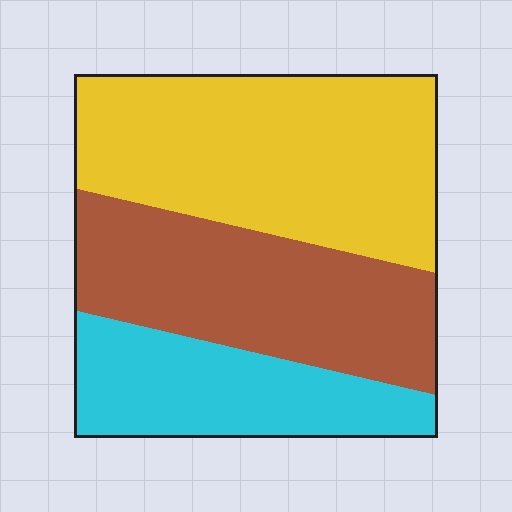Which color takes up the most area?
Yellow, at roughly 45%.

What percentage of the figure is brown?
Brown takes up between a third and a half of the figure.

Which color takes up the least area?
Cyan, at roughly 25%.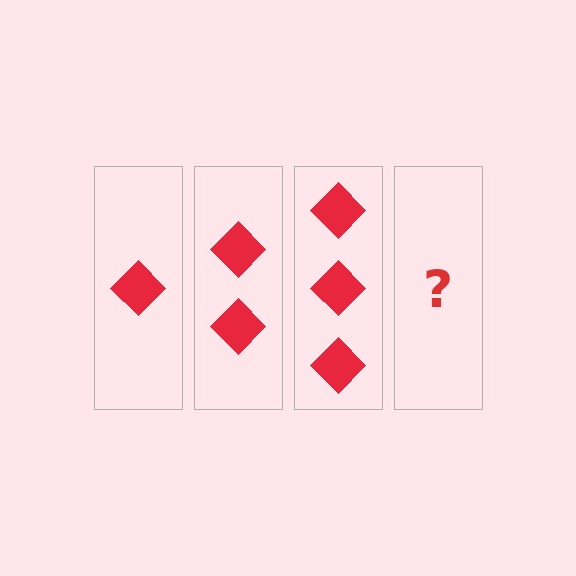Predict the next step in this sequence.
The next step is 4 diamonds.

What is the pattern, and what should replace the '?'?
The pattern is that each step adds one more diamond. The '?' should be 4 diamonds.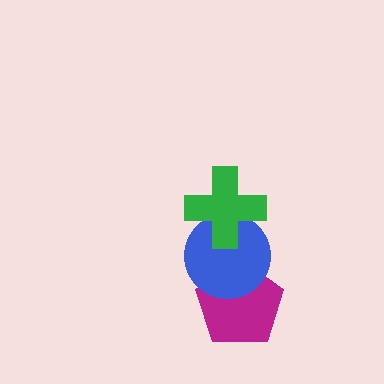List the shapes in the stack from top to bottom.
From top to bottom: the green cross, the blue circle, the magenta pentagon.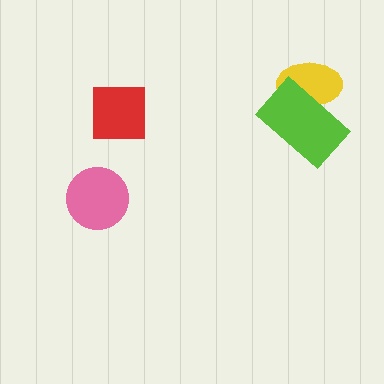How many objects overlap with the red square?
0 objects overlap with the red square.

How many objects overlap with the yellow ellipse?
1 object overlaps with the yellow ellipse.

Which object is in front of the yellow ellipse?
The lime rectangle is in front of the yellow ellipse.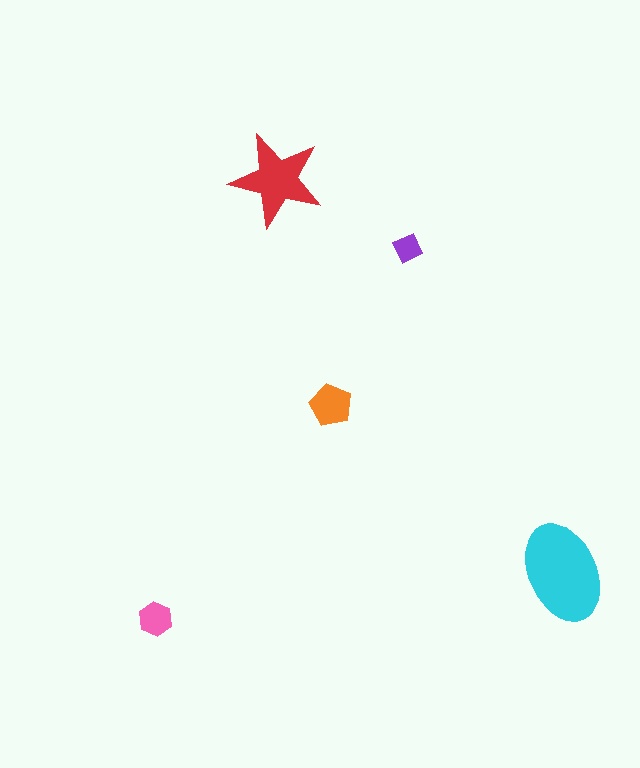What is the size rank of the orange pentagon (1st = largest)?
3rd.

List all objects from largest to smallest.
The cyan ellipse, the red star, the orange pentagon, the pink hexagon, the purple diamond.